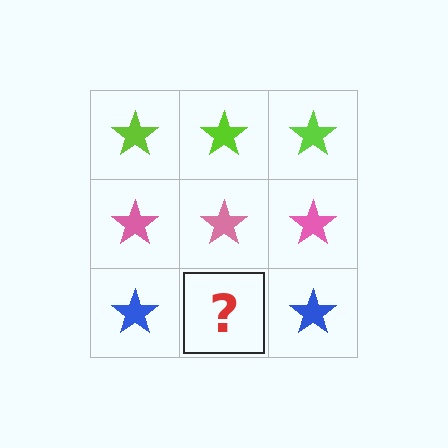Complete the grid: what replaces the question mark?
The question mark should be replaced with a blue star.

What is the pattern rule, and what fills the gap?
The rule is that each row has a consistent color. The gap should be filled with a blue star.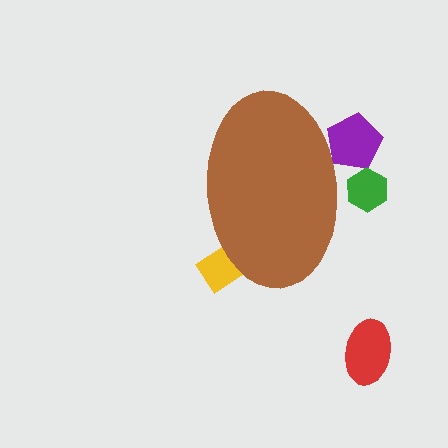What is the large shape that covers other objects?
A brown ellipse.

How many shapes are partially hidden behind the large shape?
3 shapes are partially hidden.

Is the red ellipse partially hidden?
No, the red ellipse is fully visible.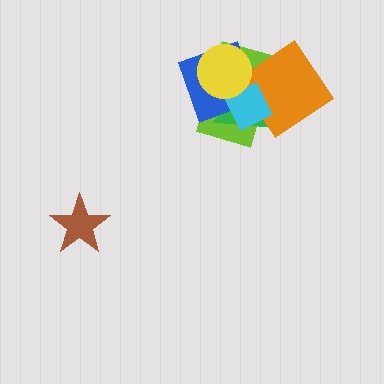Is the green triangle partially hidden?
Yes, it is partially covered by another shape.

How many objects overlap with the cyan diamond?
5 objects overlap with the cyan diamond.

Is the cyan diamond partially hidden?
Yes, it is partially covered by another shape.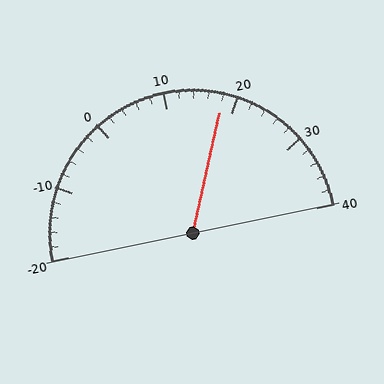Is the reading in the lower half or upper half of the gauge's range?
The reading is in the upper half of the range (-20 to 40).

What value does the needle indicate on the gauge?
The needle indicates approximately 18.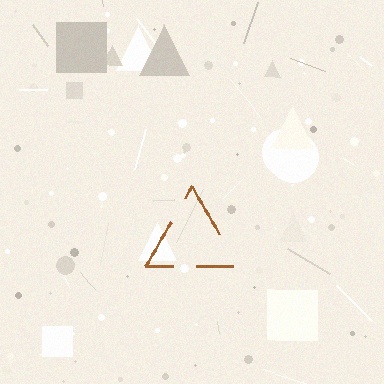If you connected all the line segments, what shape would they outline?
They would outline a triangle.